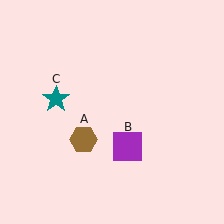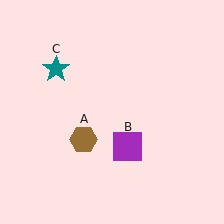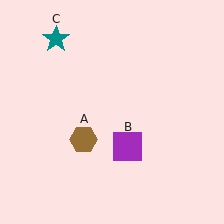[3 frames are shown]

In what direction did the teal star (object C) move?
The teal star (object C) moved up.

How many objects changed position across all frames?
1 object changed position: teal star (object C).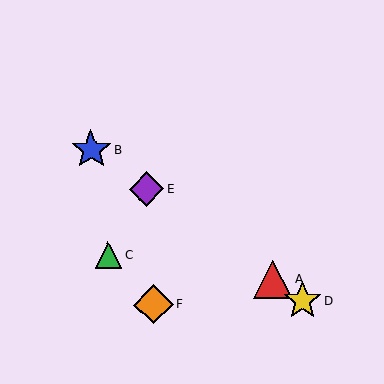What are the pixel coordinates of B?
Object B is at (91, 150).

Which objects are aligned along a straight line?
Objects A, B, D, E are aligned along a straight line.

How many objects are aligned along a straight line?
4 objects (A, B, D, E) are aligned along a straight line.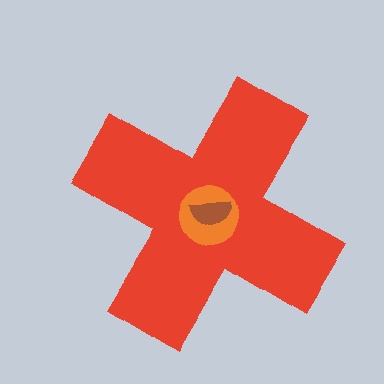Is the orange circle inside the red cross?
Yes.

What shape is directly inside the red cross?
The orange circle.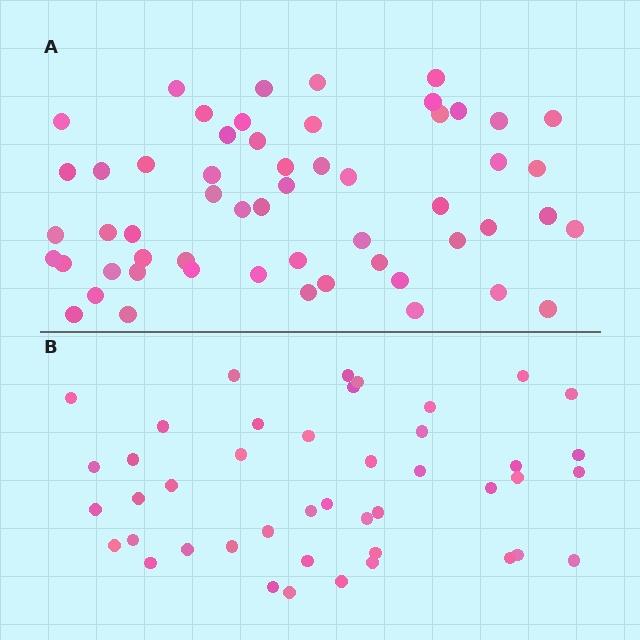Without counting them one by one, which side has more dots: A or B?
Region A (the top region) has more dots.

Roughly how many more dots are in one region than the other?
Region A has roughly 12 or so more dots than region B.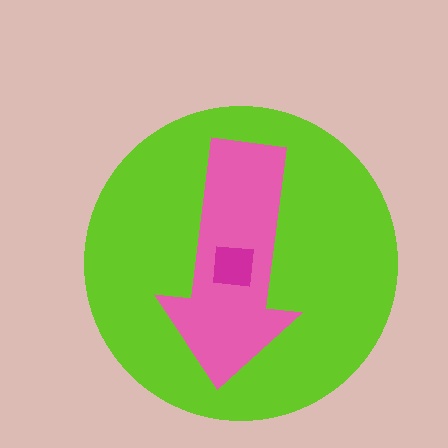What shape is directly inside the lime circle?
The pink arrow.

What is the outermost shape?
The lime circle.